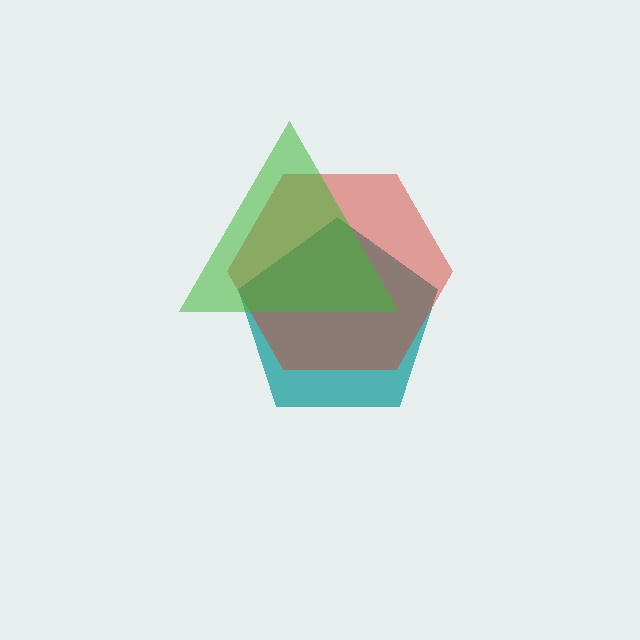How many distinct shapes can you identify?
There are 3 distinct shapes: a teal pentagon, a red hexagon, a green triangle.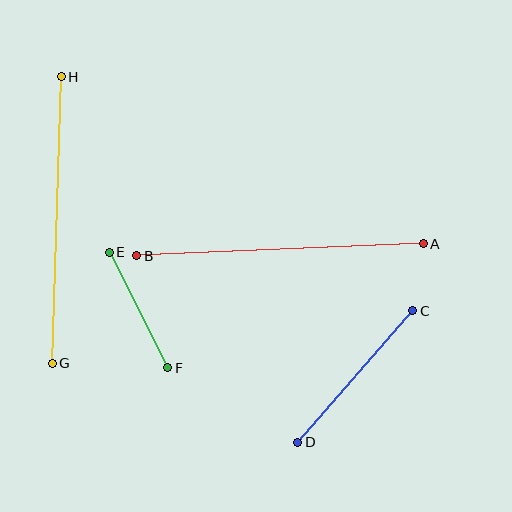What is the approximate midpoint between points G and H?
The midpoint is at approximately (57, 220) pixels.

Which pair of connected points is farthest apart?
Points A and B are farthest apart.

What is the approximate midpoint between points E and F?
The midpoint is at approximately (138, 310) pixels.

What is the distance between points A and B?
The distance is approximately 287 pixels.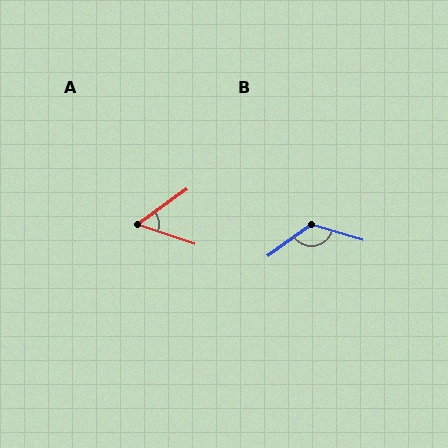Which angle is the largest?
B, at approximately 128 degrees.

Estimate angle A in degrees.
Approximately 54 degrees.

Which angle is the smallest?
A, at approximately 54 degrees.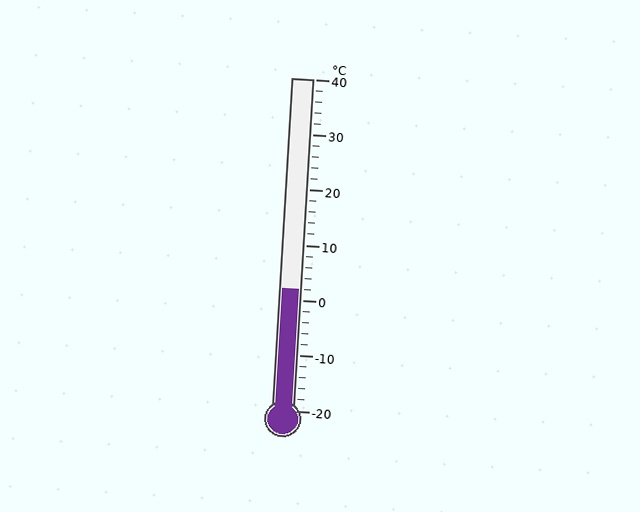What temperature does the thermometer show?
The thermometer shows approximately 2°C.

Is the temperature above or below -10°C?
The temperature is above -10°C.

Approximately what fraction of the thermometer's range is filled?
The thermometer is filled to approximately 35% of its range.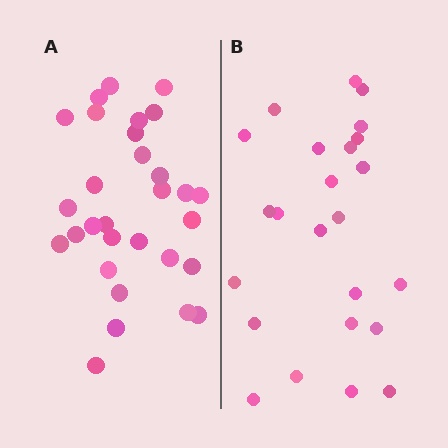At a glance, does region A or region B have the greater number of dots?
Region A (the left region) has more dots.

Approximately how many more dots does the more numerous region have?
Region A has about 6 more dots than region B.